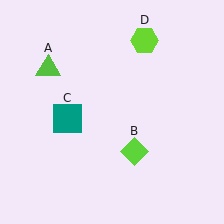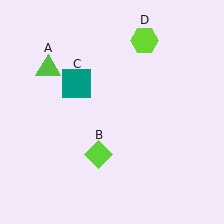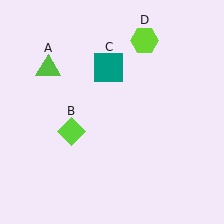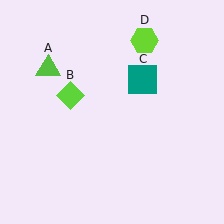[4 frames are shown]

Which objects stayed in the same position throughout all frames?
Lime triangle (object A) and lime hexagon (object D) remained stationary.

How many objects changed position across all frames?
2 objects changed position: lime diamond (object B), teal square (object C).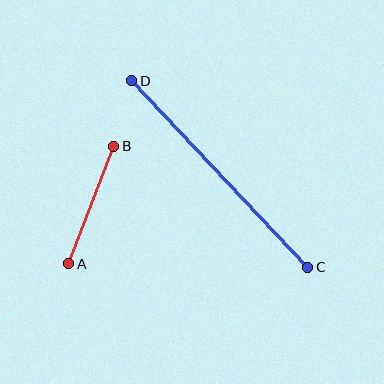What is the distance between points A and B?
The distance is approximately 126 pixels.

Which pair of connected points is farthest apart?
Points C and D are farthest apart.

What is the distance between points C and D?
The distance is approximately 256 pixels.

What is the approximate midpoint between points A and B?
The midpoint is at approximately (91, 205) pixels.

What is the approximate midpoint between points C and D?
The midpoint is at approximately (220, 174) pixels.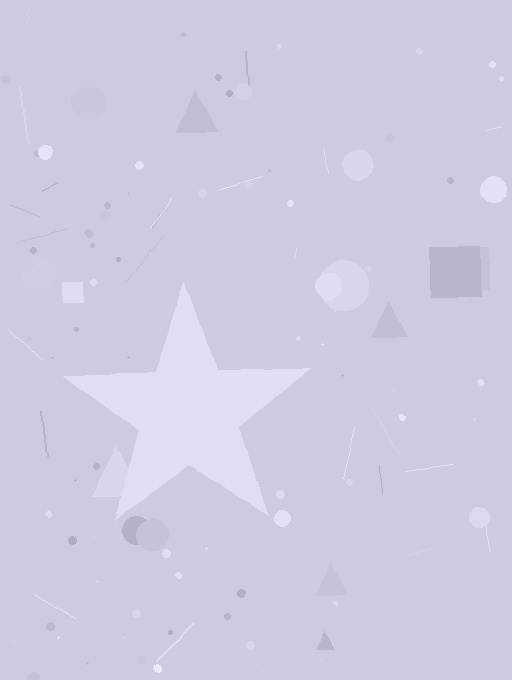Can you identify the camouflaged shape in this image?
The camouflaged shape is a star.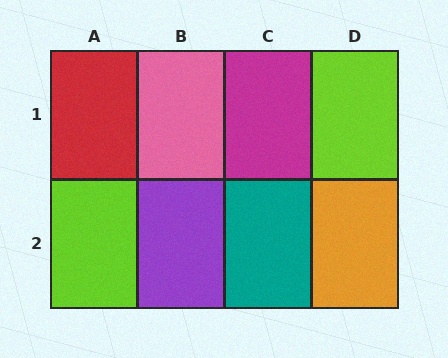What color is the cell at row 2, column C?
Teal.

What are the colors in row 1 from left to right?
Red, pink, magenta, lime.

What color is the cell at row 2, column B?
Purple.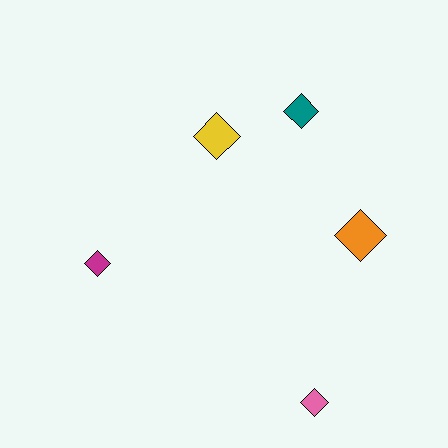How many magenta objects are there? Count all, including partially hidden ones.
There is 1 magenta object.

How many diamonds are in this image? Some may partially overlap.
There are 5 diamonds.